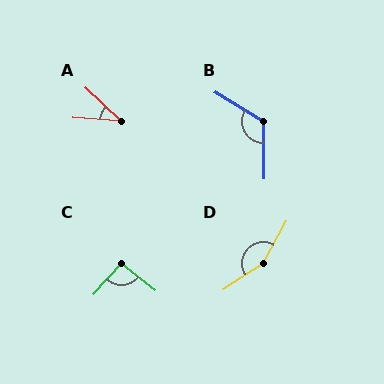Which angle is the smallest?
A, at approximately 40 degrees.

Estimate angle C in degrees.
Approximately 94 degrees.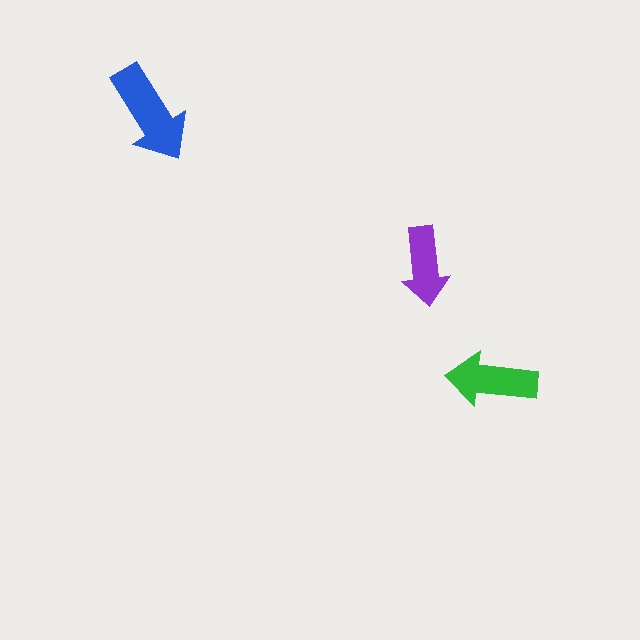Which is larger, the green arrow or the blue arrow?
The blue one.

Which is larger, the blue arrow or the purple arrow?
The blue one.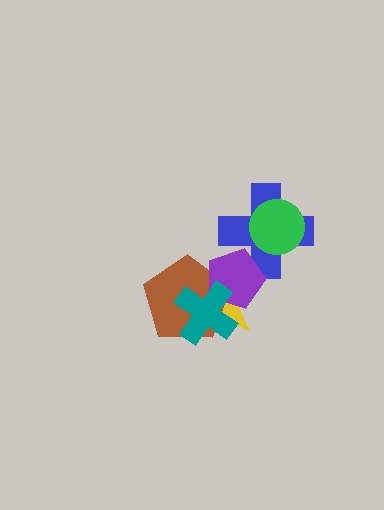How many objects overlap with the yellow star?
3 objects overlap with the yellow star.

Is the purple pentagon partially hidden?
Yes, it is partially covered by another shape.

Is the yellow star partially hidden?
Yes, it is partially covered by another shape.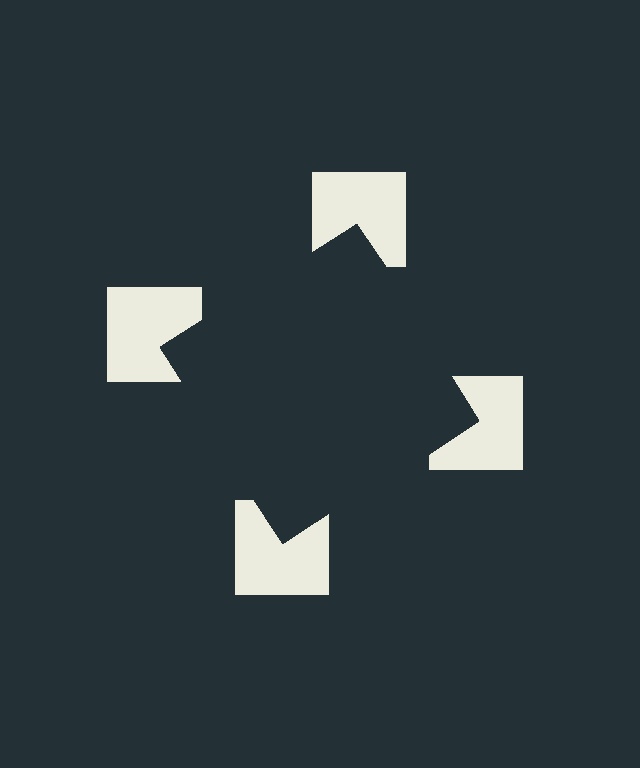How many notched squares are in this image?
There are 4 — one at each vertex of the illusory square.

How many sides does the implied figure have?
4 sides.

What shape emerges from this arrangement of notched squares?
An illusory square — its edges are inferred from the aligned wedge cuts in the notched squares, not physically drawn.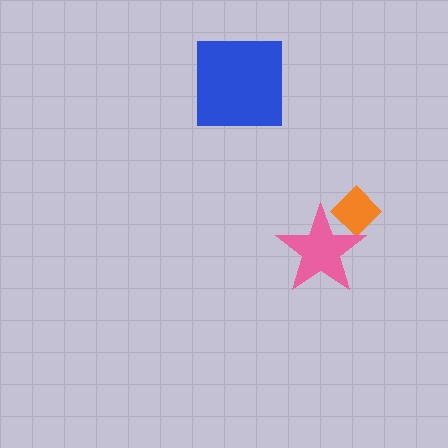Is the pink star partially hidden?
No, no other shape covers it.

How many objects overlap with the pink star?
1 object overlaps with the pink star.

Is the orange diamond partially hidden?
Yes, it is partially covered by another shape.